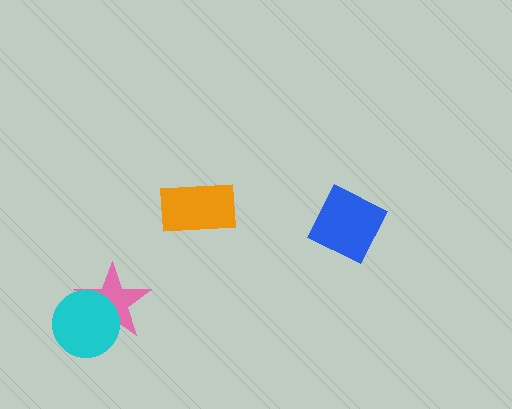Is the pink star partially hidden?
Yes, it is partially covered by another shape.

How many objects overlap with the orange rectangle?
0 objects overlap with the orange rectangle.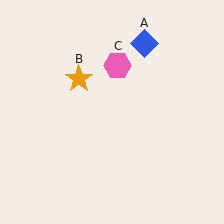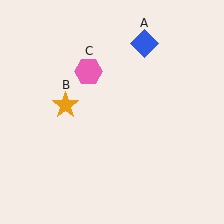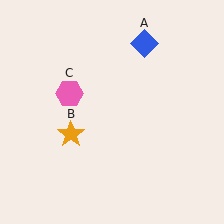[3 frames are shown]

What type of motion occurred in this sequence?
The orange star (object B), pink hexagon (object C) rotated counterclockwise around the center of the scene.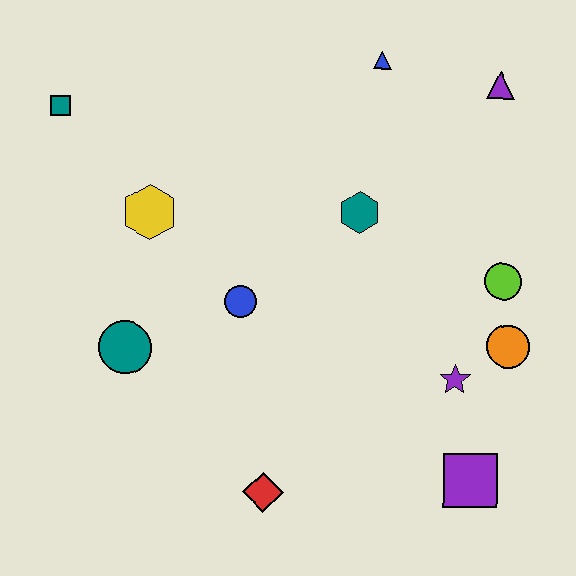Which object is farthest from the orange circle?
The teal square is farthest from the orange circle.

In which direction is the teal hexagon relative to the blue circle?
The teal hexagon is to the right of the blue circle.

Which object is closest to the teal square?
The yellow hexagon is closest to the teal square.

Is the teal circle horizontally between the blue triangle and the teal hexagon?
No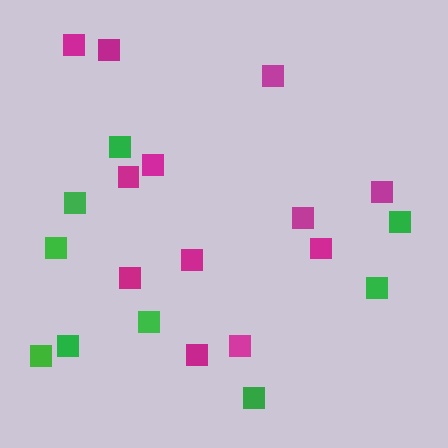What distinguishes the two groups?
There are 2 groups: one group of magenta squares (12) and one group of green squares (9).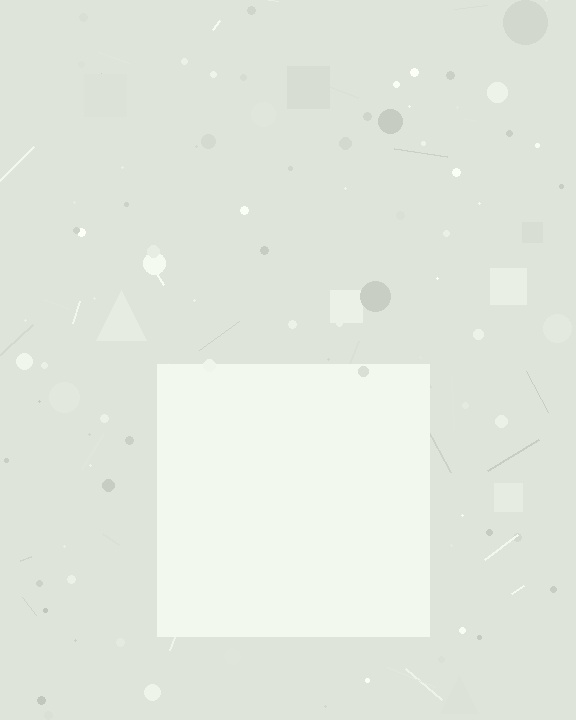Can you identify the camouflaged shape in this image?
The camouflaged shape is a square.